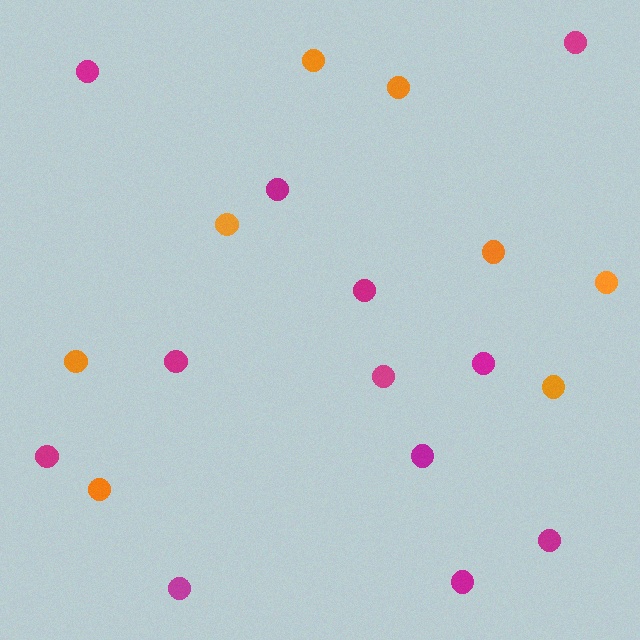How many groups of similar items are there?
There are 2 groups: one group of orange circles (8) and one group of magenta circles (12).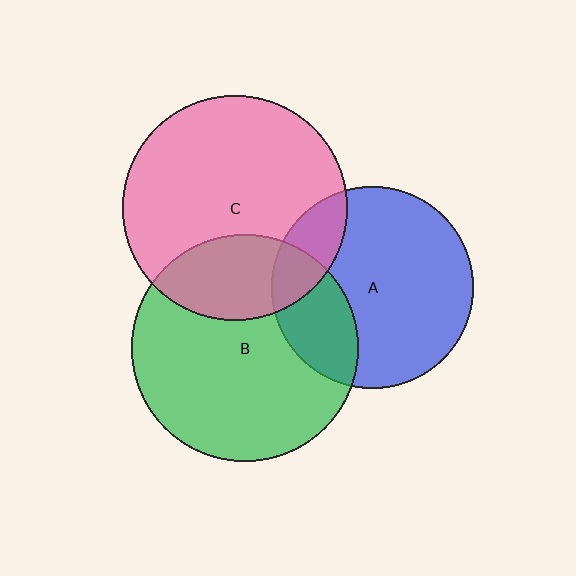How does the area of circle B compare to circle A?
Approximately 1.3 times.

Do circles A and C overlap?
Yes.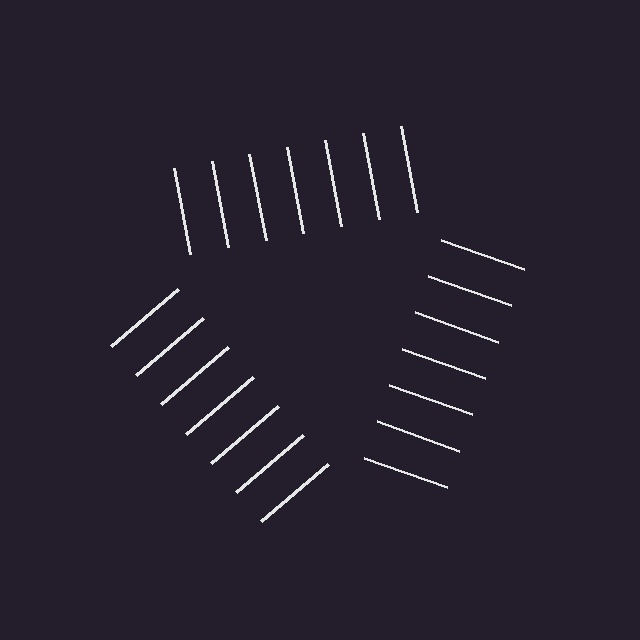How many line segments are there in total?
21 — 7 along each of the 3 edges.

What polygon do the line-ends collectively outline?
An illusory triangle — the line segments terminate on its edges but no continuous stroke is drawn.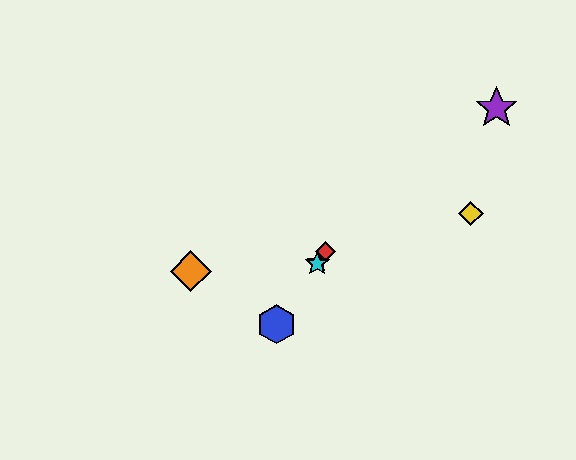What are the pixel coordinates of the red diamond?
The red diamond is at (325, 252).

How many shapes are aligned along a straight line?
4 shapes (the red diamond, the blue hexagon, the green star, the cyan star) are aligned along a straight line.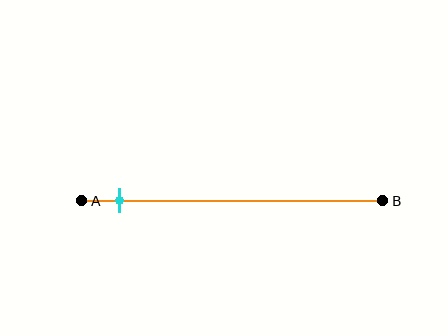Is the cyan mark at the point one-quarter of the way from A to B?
No, the mark is at about 15% from A, not at the 25% one-quarter point.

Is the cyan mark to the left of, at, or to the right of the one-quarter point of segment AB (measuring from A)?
The cyan mark is to the left of the one-quarter point of segment AB.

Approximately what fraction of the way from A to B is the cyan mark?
The cyan mark is approximately 15% of the way from A to B.